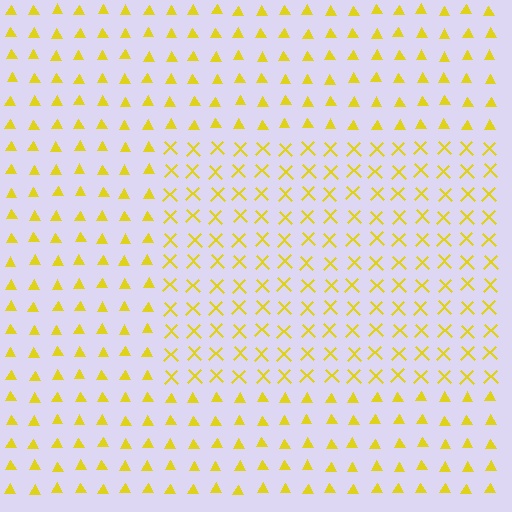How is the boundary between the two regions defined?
The boundary is defined by a change in element shape: X marks inside vs. triangles outside. All elements share the same color and spacing.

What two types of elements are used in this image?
The image uses X marks inside the rectangle region and triangles outside it.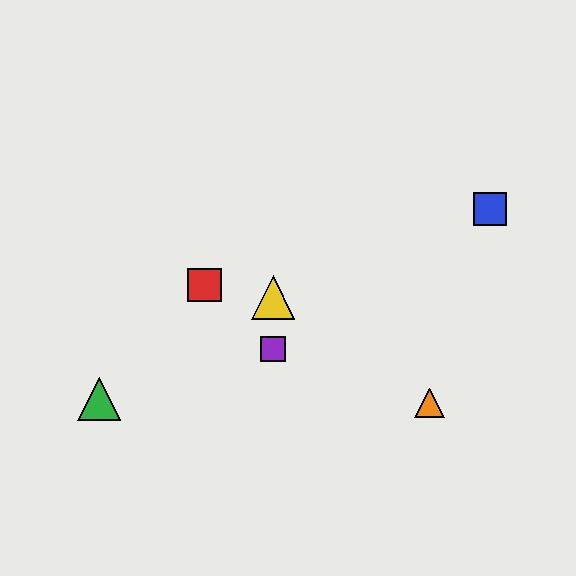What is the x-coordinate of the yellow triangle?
The yellow triangle is at x≈273.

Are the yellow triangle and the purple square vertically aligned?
Yes, both are at x≈273.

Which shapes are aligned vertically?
The yellow triangle, the purple square are aligned vertically.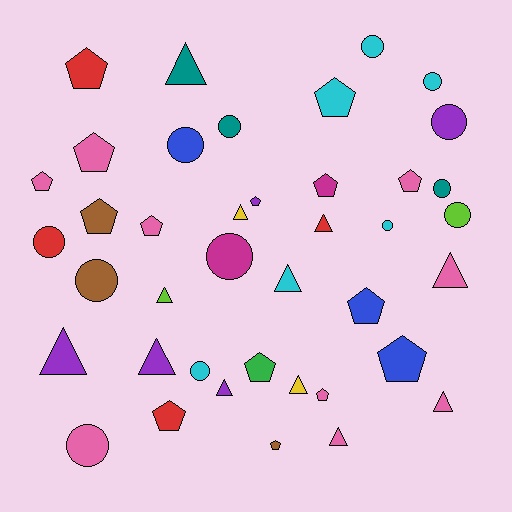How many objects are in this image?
There are 40 objects.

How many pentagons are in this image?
There are 15 pentagons.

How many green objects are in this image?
There is 1 green object.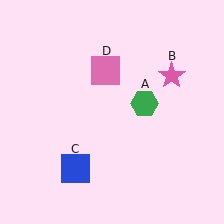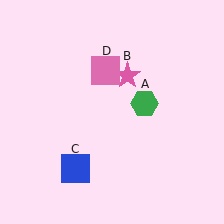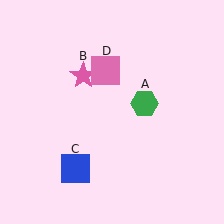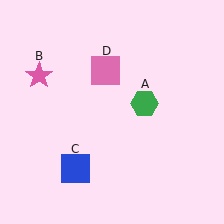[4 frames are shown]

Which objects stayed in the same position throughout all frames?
Green hexagon (object A) and blue square (object C) and pink square (object D) remained stationary.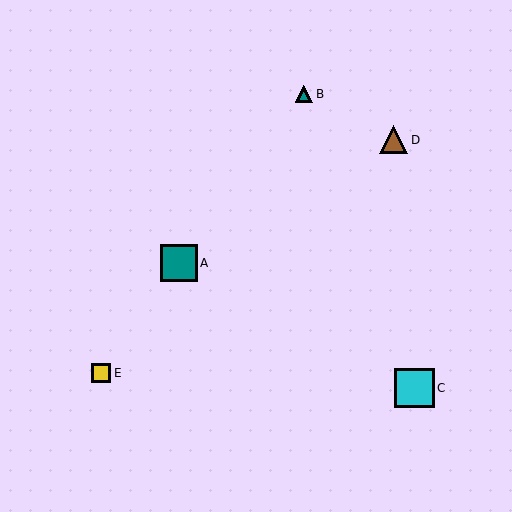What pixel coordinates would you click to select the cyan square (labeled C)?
Click at (415, 388) to select the cyan square C.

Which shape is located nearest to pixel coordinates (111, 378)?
The yellow square (labeled E) at (101, 373) is nearest to that location.